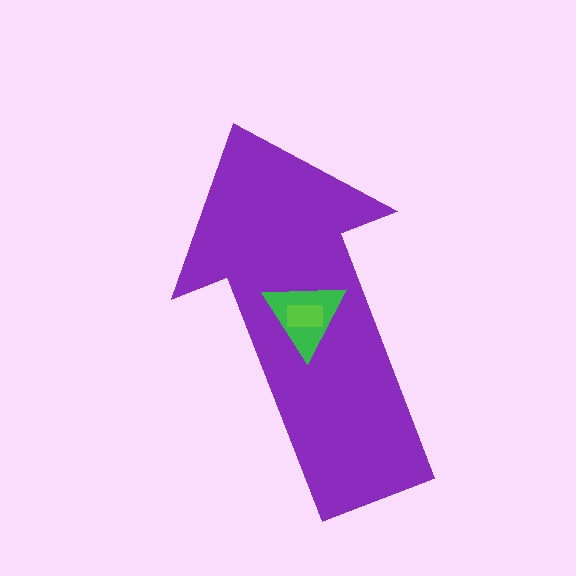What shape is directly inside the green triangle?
The lime rectangle.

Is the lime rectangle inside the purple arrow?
Yes.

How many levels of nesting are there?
3.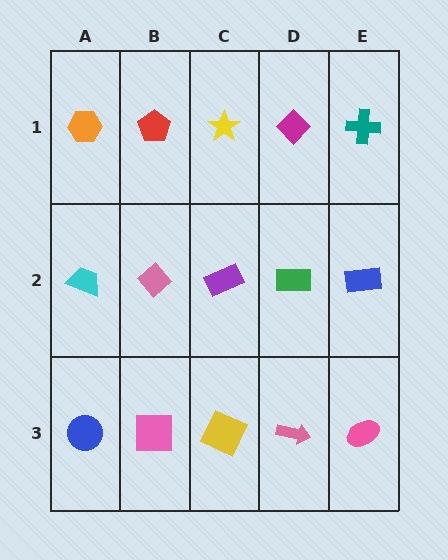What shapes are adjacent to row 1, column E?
A blue rectangle (row 2, column E), a magenta diamond (row 1, column D).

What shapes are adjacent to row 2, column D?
A magenta diamond (row 1, column D), a pink arrow (row 3, column D), a purple rectangle (row 2, column C), a blue rectangle (row 2, column E).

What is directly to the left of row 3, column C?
A pink square.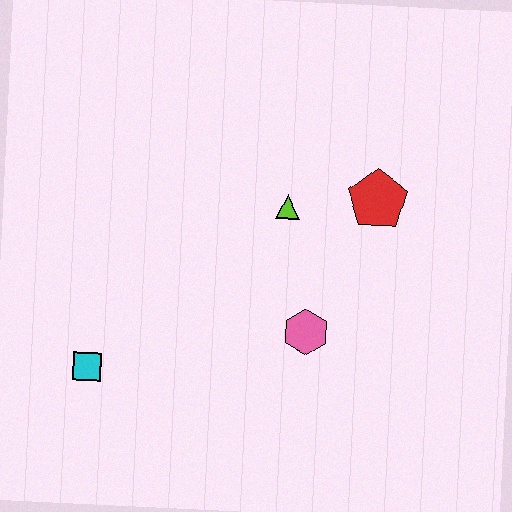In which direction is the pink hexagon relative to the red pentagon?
The pink hexagon is below the red pentagon.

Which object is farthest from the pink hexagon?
The cyan square is farthest from the pink hexagon.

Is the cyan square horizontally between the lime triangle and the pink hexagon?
No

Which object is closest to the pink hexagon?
The lime triangle is closest to the pink hexagon.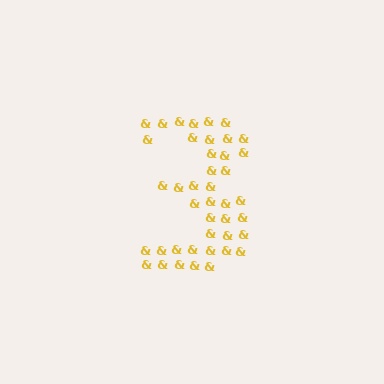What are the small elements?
The small elements are ampersands.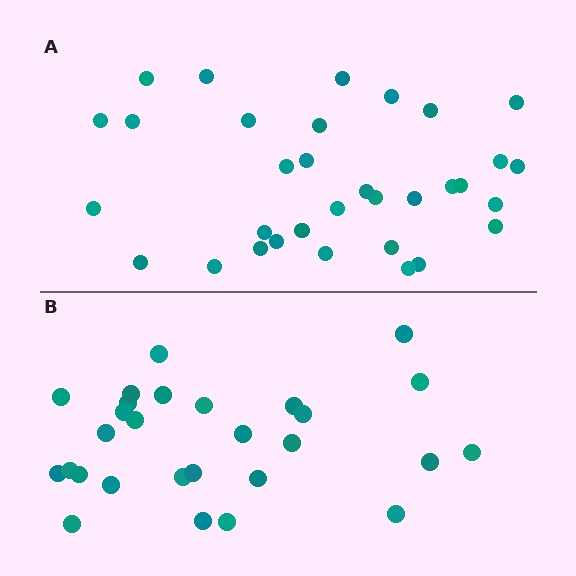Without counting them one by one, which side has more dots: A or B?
Region A (the top region) has more dots.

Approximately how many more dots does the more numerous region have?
Region A has about 5 more dots than region B.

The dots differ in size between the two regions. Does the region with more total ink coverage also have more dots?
No. Region B has more total ink coverage because its dots are larger, but region A actually contains more individual dots. Total area can be misleading — the number of items is what matters here.